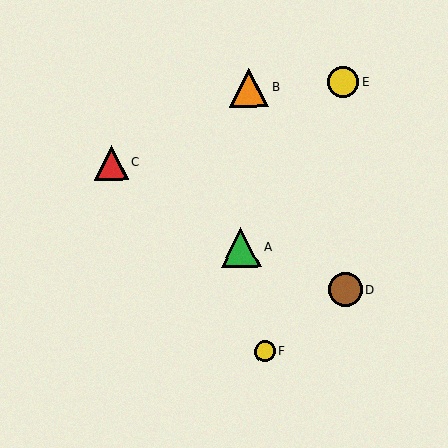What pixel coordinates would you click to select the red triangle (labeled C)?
Click at (111, 163) to select the red triangle C.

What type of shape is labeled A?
Shape A is a green triangle.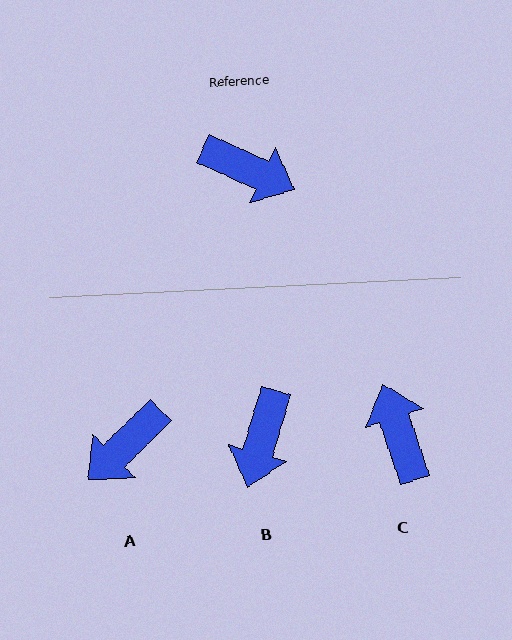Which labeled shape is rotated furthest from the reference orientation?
C, about 133 degrees away.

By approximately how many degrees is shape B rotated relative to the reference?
Approximately 82 degrees clockwise.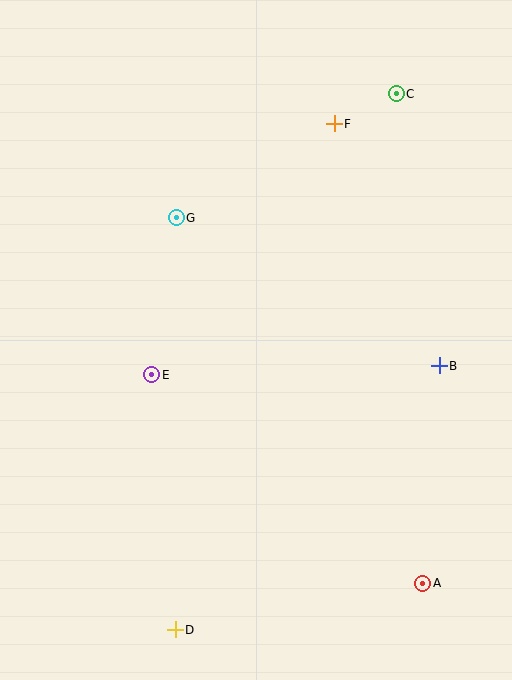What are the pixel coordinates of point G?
Point G is at (176, 218).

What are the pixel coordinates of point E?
Point E is at (152, 375).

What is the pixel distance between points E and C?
The distance between E and C is 373 pixels.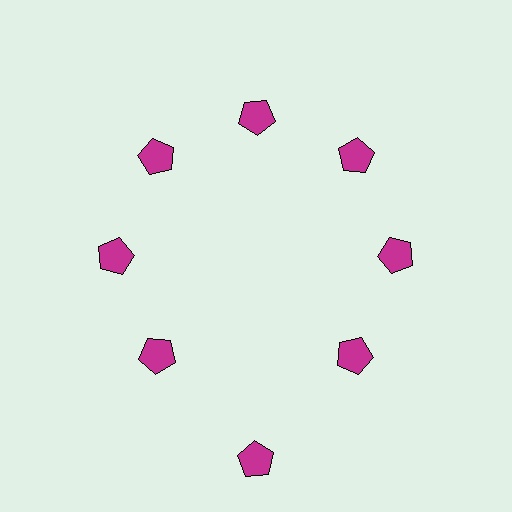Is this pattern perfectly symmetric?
No. The 8 magenta pentagons are arranged in a ring, but one element near the 6 o'clock position is pushed outward from the center, breaking the 8-fold rotational symmetry.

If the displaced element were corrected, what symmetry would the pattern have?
It would have 8-fold rotational symmetry — the pattern would map onto itself every 45 degrees.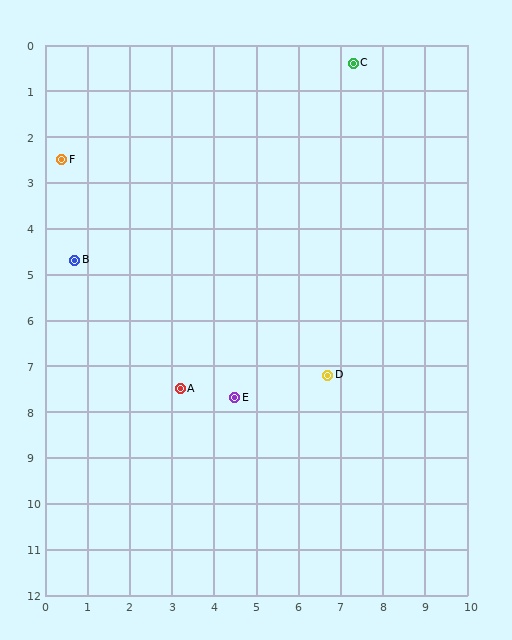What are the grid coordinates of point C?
Point C is at approximately (7.3, 0.4).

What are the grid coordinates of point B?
Point B is at approximately (0.7, 4.7).